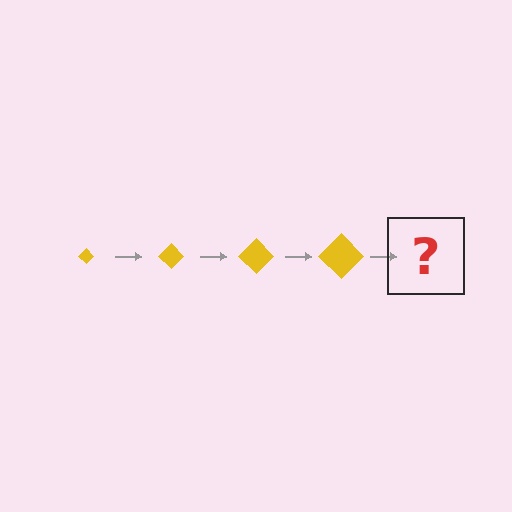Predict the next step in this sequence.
The next step is a yellow diamond, larger than the previous one.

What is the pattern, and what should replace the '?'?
The pattern is that the diamond gets progressively larger each step. The '?' should be a yellow diamond, larger than the previous one.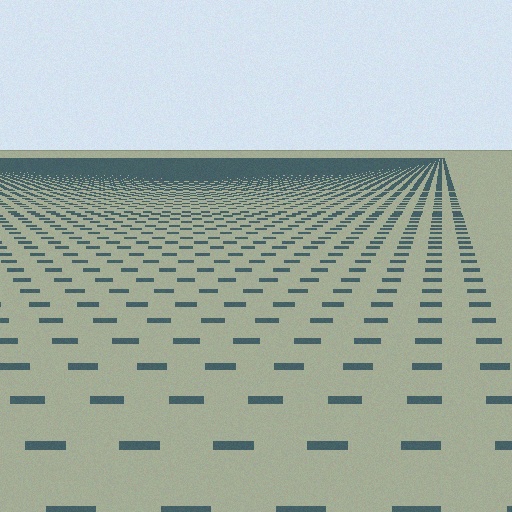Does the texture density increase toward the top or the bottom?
Density increases toward the top.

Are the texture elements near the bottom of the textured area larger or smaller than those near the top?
Larger. Near the bottom, elements are closer to the viewer and appear at a bigger on-screen size.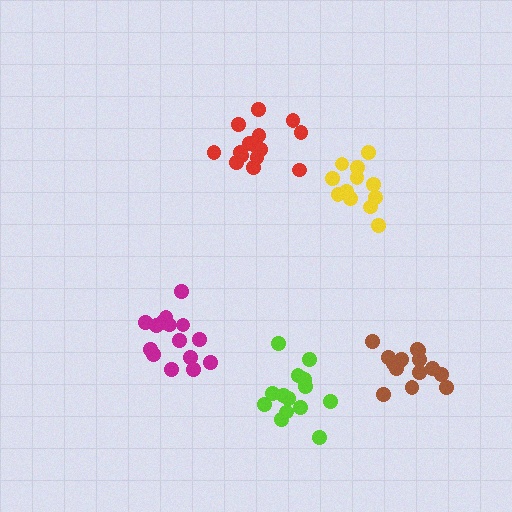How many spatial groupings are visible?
There are 5 spatial groupings.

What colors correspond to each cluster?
The clusters are colored: brown, magenta, lime, red, yellow.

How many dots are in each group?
Group 1: 15 dots, Group 2: 15 dots, Group 3: 15 dots, Group 4: 15 dots, Group 5: 13 dots (73 total).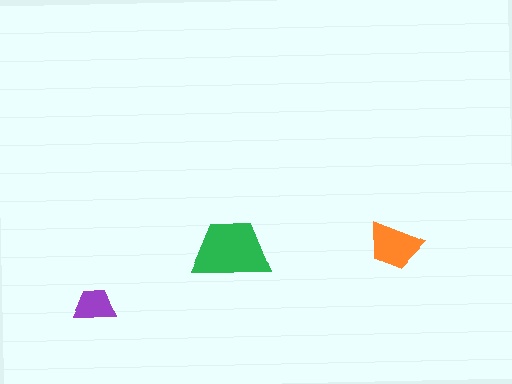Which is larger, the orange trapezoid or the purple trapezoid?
The orange one.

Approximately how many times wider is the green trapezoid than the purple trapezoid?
About 2 times wider.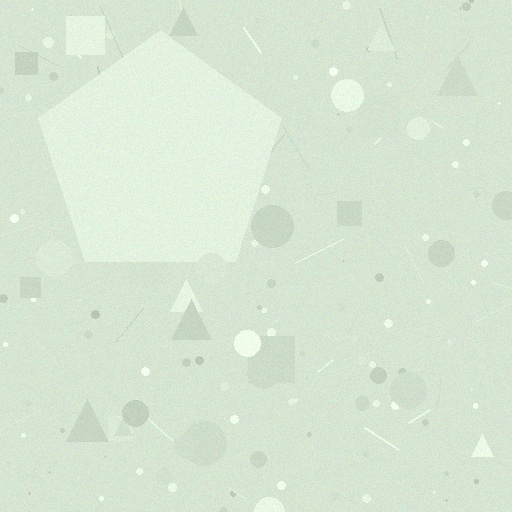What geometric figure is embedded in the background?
A pentagon is embedded in the background.